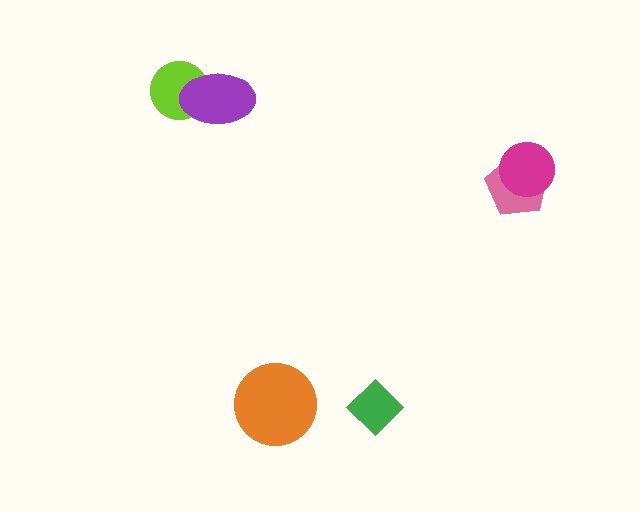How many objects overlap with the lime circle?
1 object overlaps with the lime circle.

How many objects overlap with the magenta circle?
1 object overlaps with the magenta circle.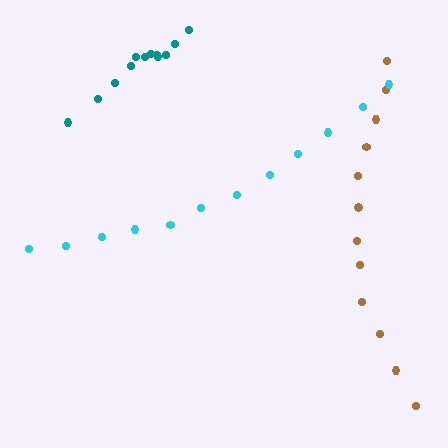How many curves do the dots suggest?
There are 3 distinct paths.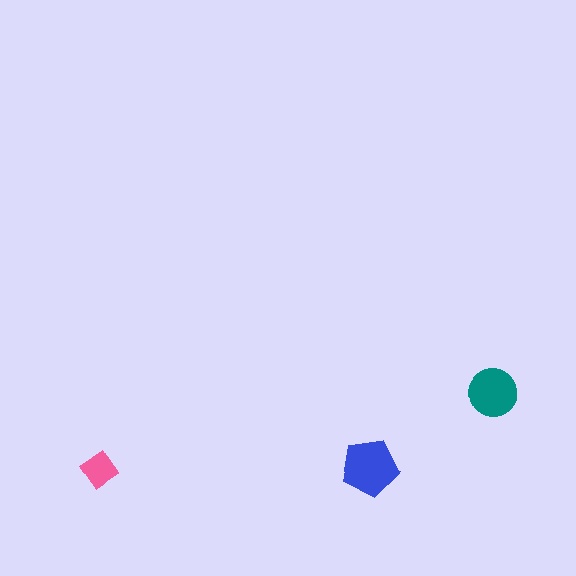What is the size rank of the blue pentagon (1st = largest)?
1st.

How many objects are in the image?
There are 3 objects in the image.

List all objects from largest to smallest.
The blue pentagon, the teal circle, the pink diamond.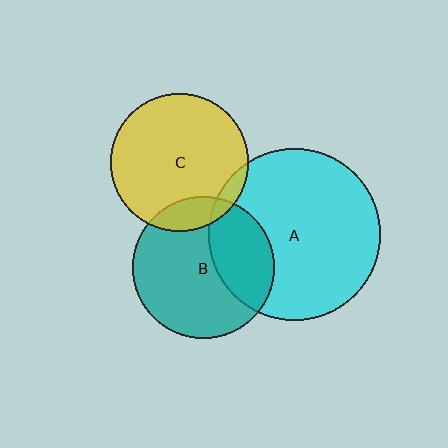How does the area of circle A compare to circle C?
Approximately 1.6 times.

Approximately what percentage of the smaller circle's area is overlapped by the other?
Approximately 15%.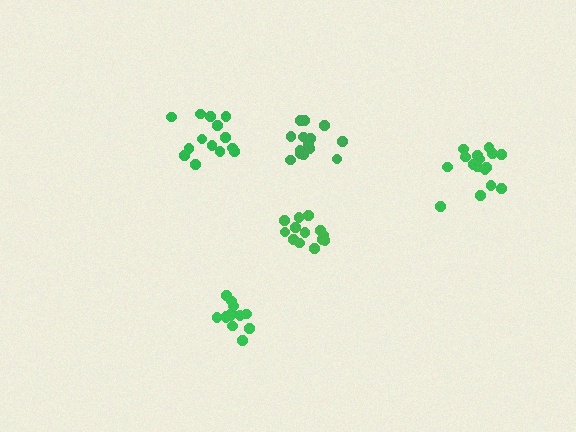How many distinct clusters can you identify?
There are 5 distinct clusters.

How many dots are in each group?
Group 1: 14 dots, Group 2: 18 dots, Group 3: 17 dots, Group 4: 13 dots, Group 5: 13 dots (75 total).